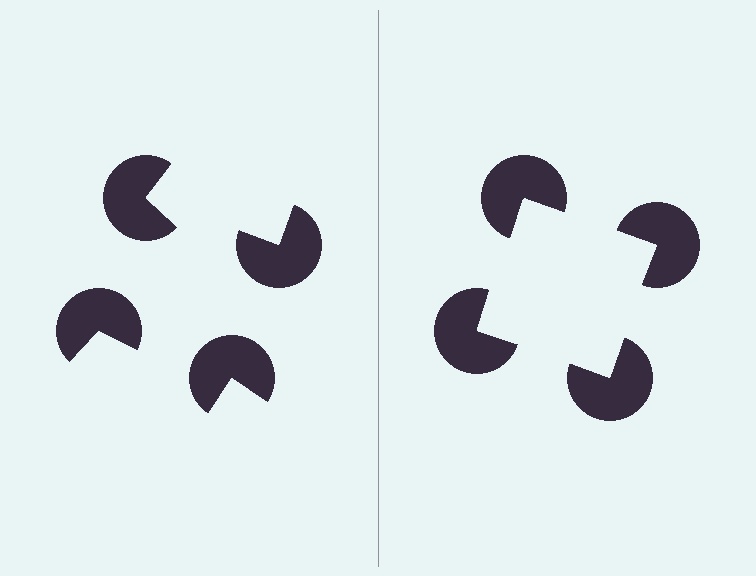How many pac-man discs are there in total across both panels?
8 — 4 on each side.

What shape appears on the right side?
An illusory square.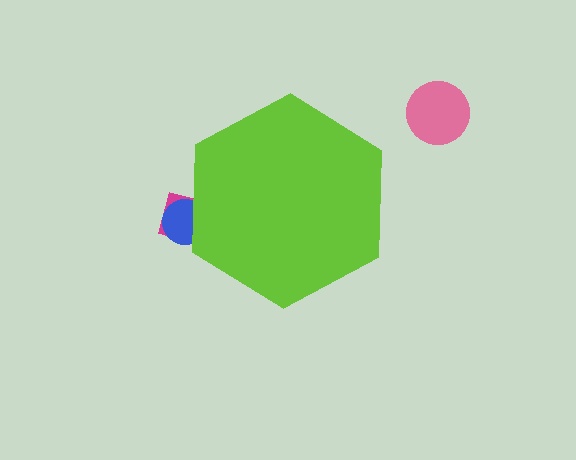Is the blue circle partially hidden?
Yes, the blue circle is partially hidden behind the lime hexagon.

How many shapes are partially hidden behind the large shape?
2 shapes are partially hidden.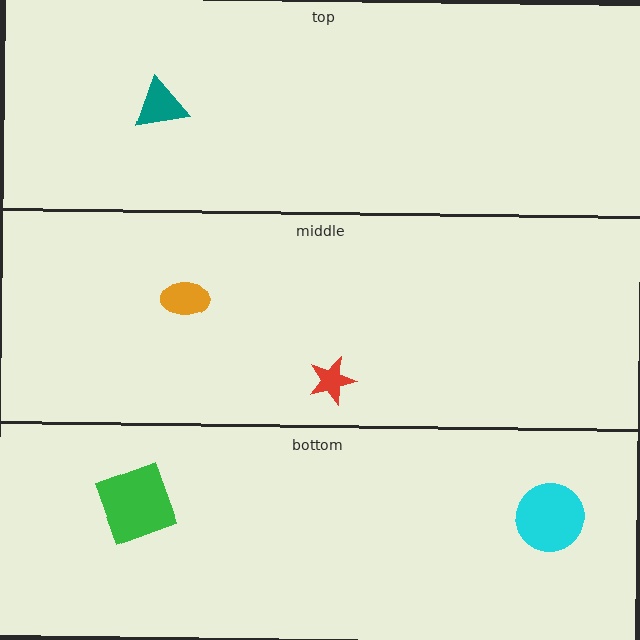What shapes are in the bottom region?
The cyan circle, the green square.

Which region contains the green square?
The bottom region.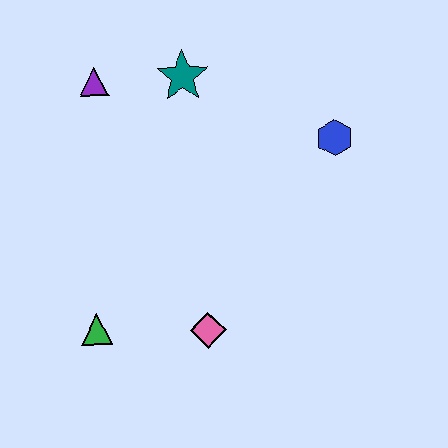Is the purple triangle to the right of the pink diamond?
No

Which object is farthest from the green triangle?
The blue hexagon is farthest from the green triangle.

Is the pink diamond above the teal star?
No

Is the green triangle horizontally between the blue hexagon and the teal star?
No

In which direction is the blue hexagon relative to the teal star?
The blue hexagon is to the right of the teal star.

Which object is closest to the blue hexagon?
The teal star is closest to the blue hexagon.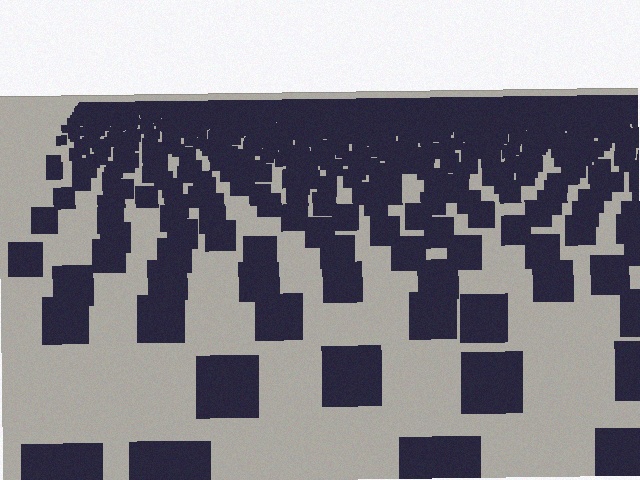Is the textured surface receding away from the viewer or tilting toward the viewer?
The surface is receding away from the viewer. Texture elements get smaller and denser toward the top.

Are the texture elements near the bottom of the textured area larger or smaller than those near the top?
Larger. Near the bottom, elements are closer to the viewer and appear at a bigger on-screen size.